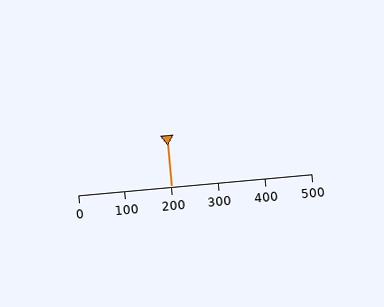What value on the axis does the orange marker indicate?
The marker indicates approximately 200.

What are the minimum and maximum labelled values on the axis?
The axis runs from 0 to 500.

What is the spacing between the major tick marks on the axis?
The major ticks are spaced 100 apart.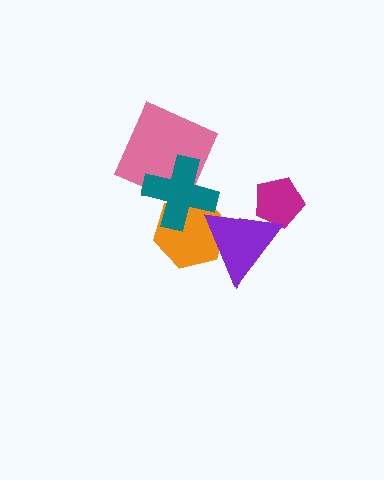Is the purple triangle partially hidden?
No, no other shape covers it.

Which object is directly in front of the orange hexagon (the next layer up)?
The purple triangle is directly in front of the orange hexagon.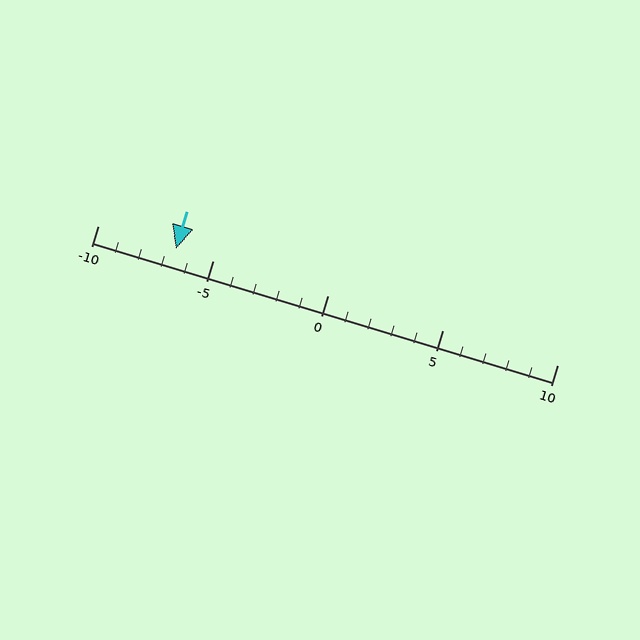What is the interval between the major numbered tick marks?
The major tick marks are spaced 5 units apart.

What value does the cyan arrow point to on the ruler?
The cyan arrow points to approximately -7.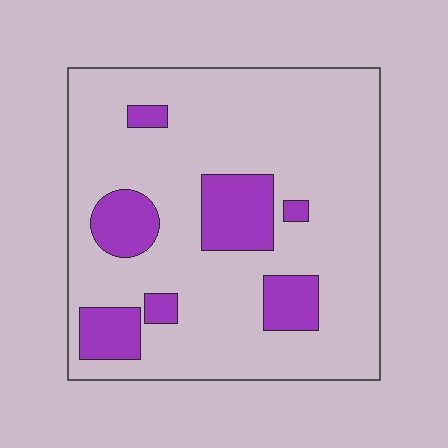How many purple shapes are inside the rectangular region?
7.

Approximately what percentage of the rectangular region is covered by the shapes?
Approximately 20%.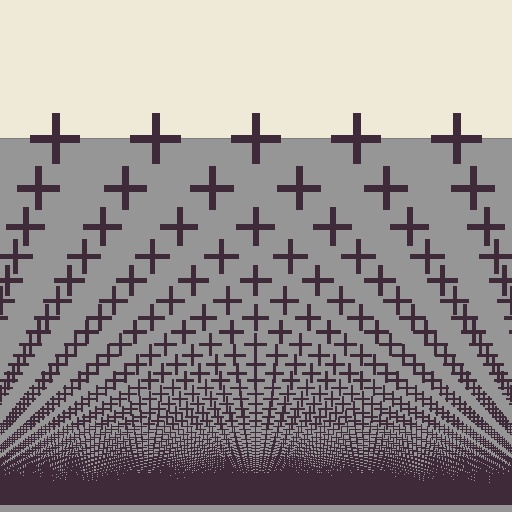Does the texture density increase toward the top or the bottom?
Density increases toward the bottom.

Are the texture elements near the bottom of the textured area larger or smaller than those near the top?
Smaller. The gradient is inverted — elements near the bottom are smaller and denser.